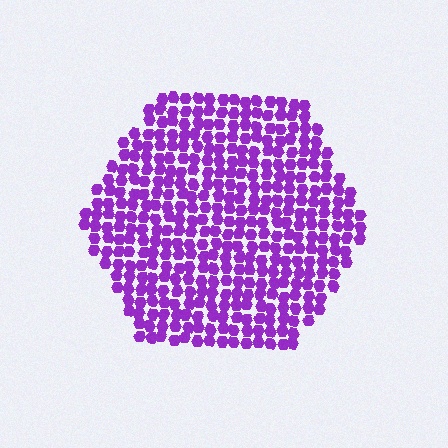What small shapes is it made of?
It is made of small hexagons.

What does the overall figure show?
The overall figure shows a hexagon.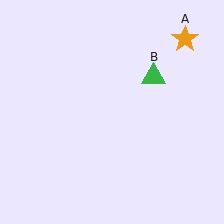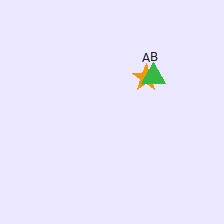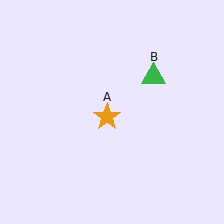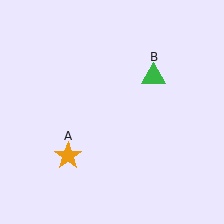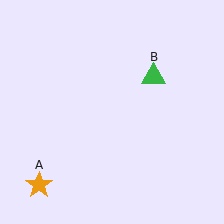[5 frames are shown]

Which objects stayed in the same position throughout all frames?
Green triangle (object B) remained stationary.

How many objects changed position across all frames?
1 object changed position: orange star (object A).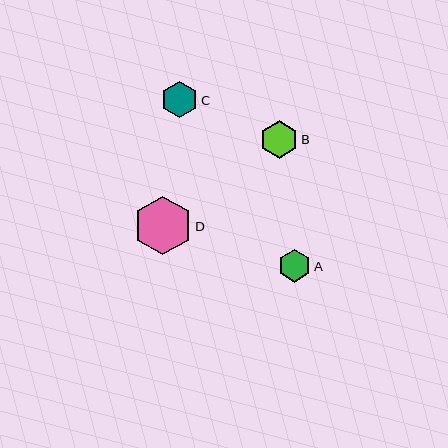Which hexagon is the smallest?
Hexagon A is the smallest with a size of approximately 32 pixels.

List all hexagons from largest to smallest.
From largest to smallest: D, B, C, A.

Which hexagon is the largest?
Hexagon D is the largest with a size of approximately 59 pixels.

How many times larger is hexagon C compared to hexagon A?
Hexagon C is approximately 1.1 times the size of hexagon A.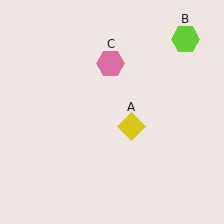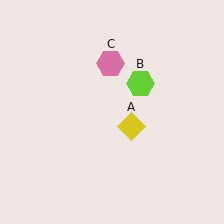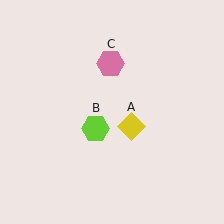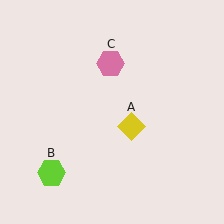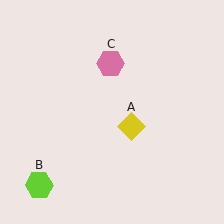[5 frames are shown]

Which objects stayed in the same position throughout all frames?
Yellow diamond (object A) and pink hexagon (object C) remained stationary.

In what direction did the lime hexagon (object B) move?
The lime hexagon (object B) moved down and to the left.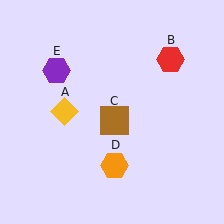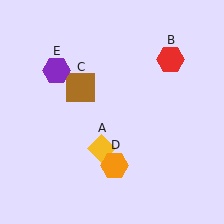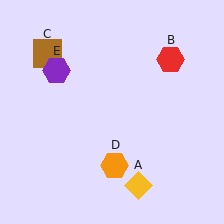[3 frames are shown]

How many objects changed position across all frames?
2 objects changed position: yellow diamond (object A), brown square (object C).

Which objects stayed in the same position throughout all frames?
Red hexagon (object B) and orange hexagon (object D) and purple hexagon (object E) remained stationary.